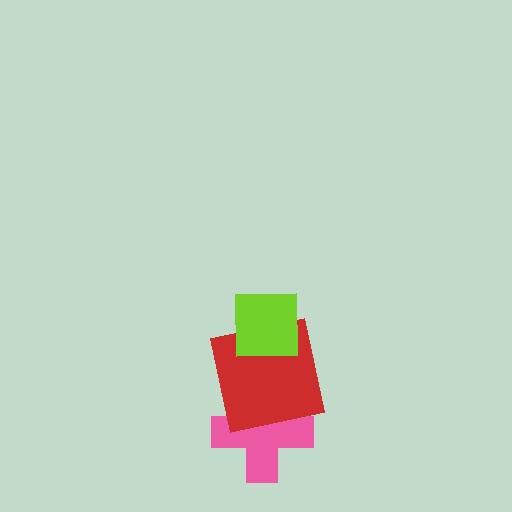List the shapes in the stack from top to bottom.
From top to bottom: the lime square, the red square, the pink cross.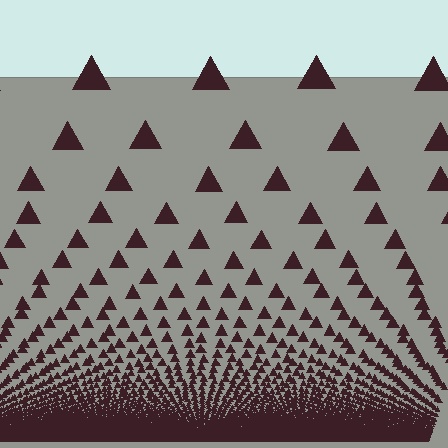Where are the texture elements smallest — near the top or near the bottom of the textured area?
Near the bottom.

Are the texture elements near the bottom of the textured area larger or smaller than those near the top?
Smaller. The gradient is inverted — elements near the bottom are smaller and denser.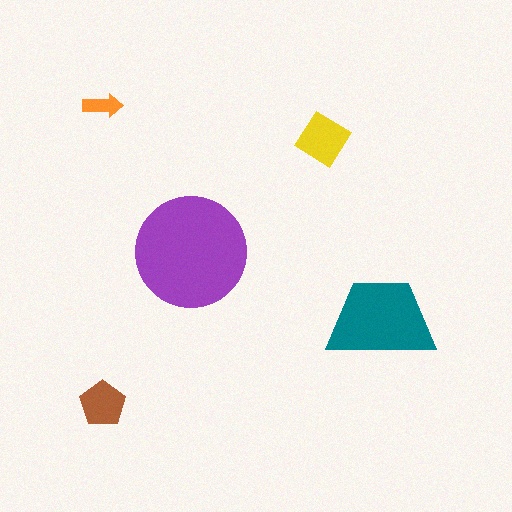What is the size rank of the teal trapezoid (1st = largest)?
2nd.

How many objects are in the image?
There are 5 objects in the image.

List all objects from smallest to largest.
The orange arrow, the brown pentagon, the yellow diamond, the teal trapezoid, the purple circle.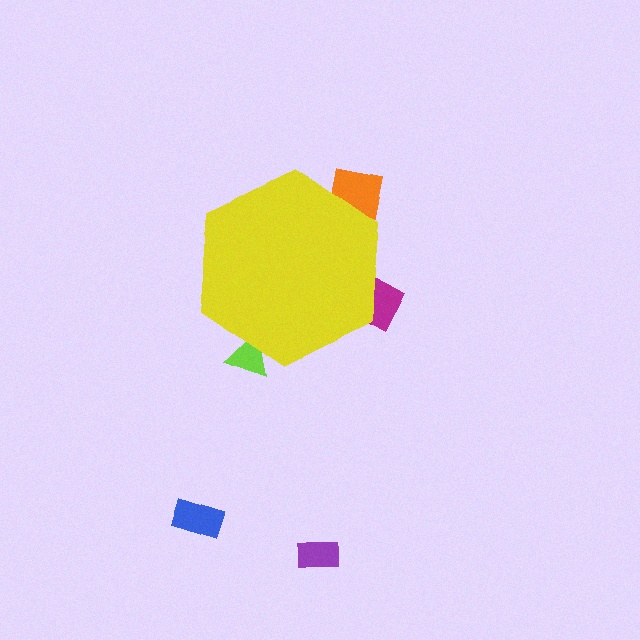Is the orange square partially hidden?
Yes, the orange square is partially hidden behind the yellow hexagon.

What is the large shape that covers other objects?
A yellow hexagon.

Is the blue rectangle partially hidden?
No, the blue rectangle is fully visible.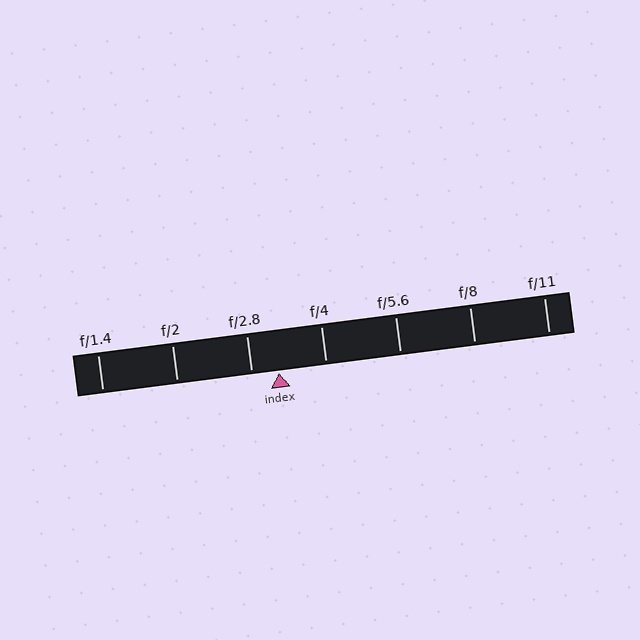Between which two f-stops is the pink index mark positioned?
The index mark is between f/2.8 and f/4.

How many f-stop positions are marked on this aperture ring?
There are 7 f-stop positions marked.